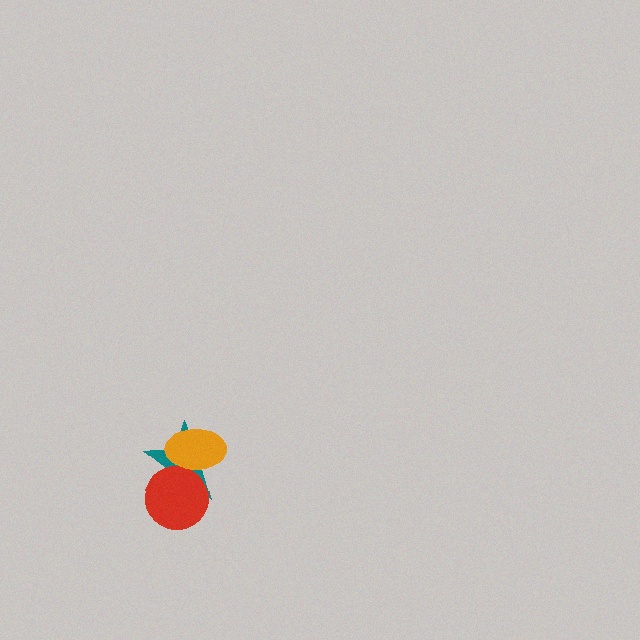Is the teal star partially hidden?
Yes, it is partially covered by another shape.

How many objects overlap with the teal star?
2 objects overlap with the teal star.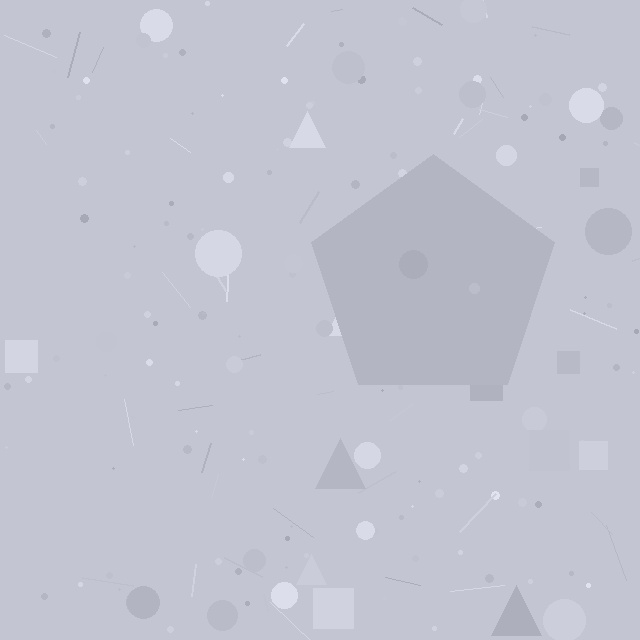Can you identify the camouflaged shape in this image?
The camouflaged shape is a pentagon.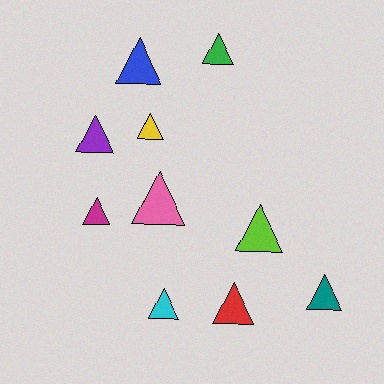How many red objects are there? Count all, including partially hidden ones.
There is 1 red object.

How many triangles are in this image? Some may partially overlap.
There are 10 triangles.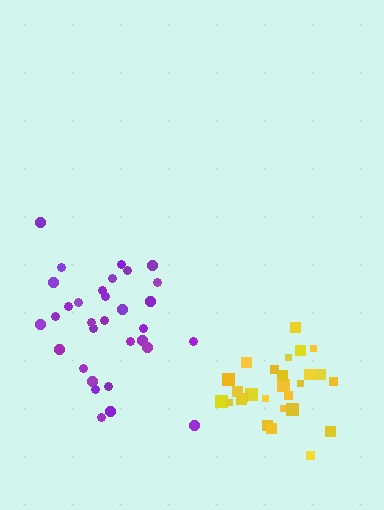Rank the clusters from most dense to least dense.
yellow, purple.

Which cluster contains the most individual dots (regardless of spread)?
Purple (32).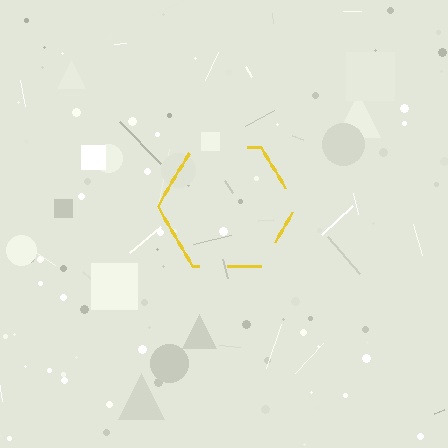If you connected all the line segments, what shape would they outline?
They would outline a hexagon.